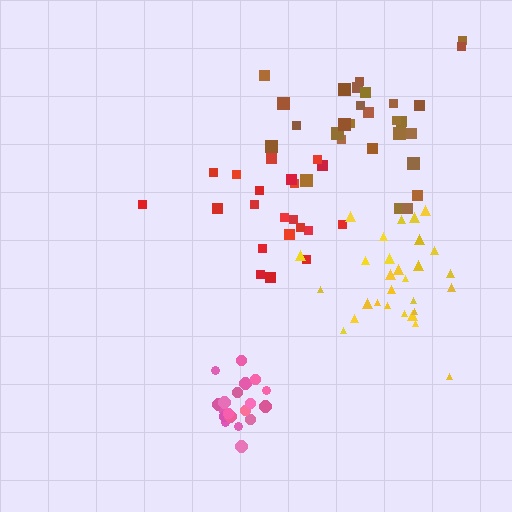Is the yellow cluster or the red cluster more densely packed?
Yellow.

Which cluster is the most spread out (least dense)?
Red.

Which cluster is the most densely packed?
Pink.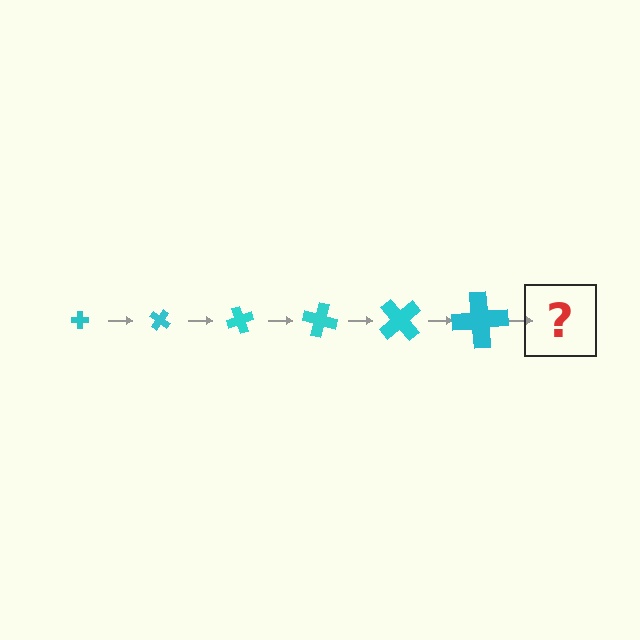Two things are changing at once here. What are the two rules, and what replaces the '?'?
The two rules are that the cross grows larger each step and it rotates 35 degrees each step. The '?' should be a cross, larger than the previous one and rotated 210 degrees from the start.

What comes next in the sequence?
The next element should be a cross, larger than the previous one and rotated 210 degrees from the start.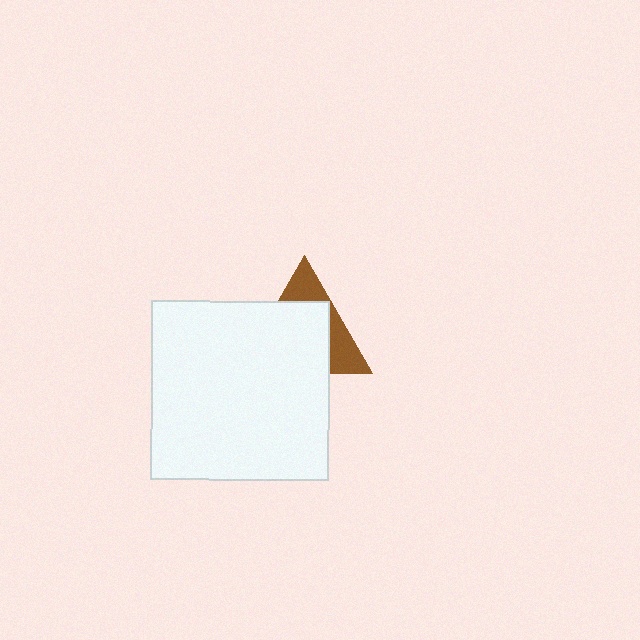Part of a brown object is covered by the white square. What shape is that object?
It is a triangle.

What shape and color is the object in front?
The object in front is a white square.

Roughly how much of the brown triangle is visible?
A small part of it is visible (roughly 36%).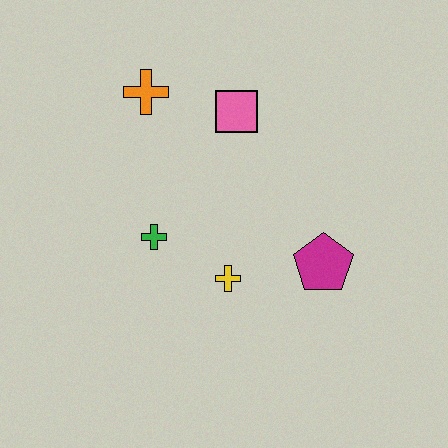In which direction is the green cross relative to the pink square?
The green cross is below the pink square.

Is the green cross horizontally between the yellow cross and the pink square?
No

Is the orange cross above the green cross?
Yes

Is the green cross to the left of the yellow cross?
Yes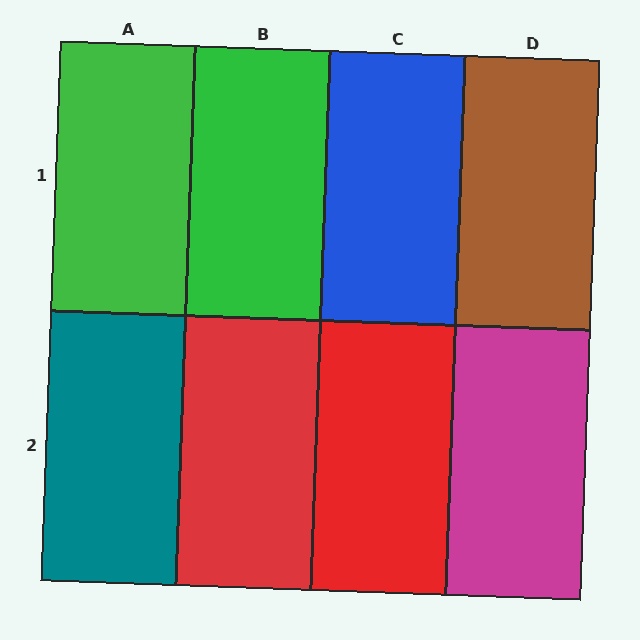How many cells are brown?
1 cell is brown.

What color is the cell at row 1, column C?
Blue.